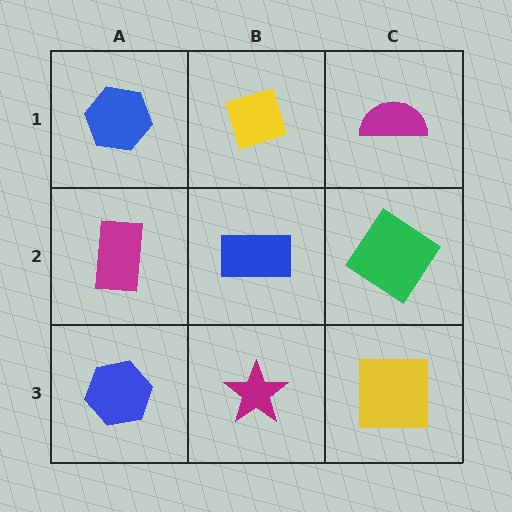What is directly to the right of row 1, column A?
A yellow diamond.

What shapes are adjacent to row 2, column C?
A magenta semicircle (row 1, column C), a yellow square (row 3, column C), a blue rectangle (row 2, column B).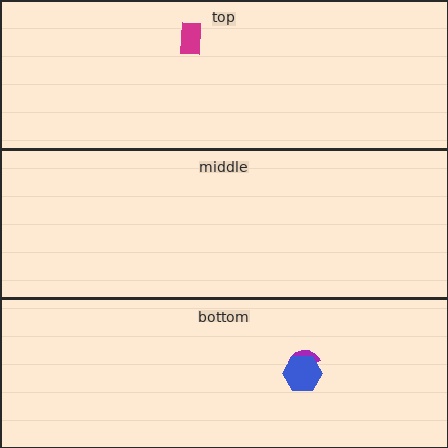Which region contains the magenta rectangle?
The top region.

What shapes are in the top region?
The magenta rectangle.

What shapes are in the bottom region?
The purple semicircle, the blue hexagon.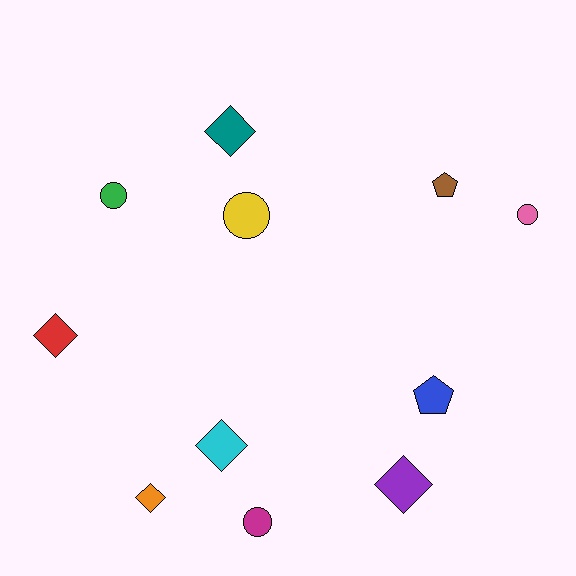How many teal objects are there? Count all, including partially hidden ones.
There is 1 teal object.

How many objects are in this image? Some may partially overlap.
There are 11 objects.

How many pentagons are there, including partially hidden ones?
There are 2 pentagons.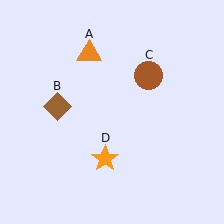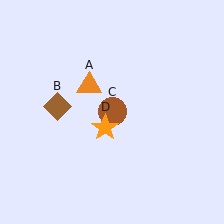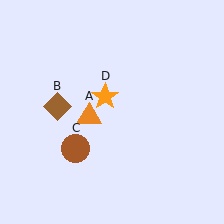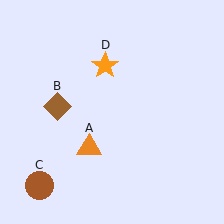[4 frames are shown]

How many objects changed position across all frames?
3 objects changed position: orange triangle (object A), brown circle (object C), orange star (object D).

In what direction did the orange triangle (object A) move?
The orange triangle (object A) moved down.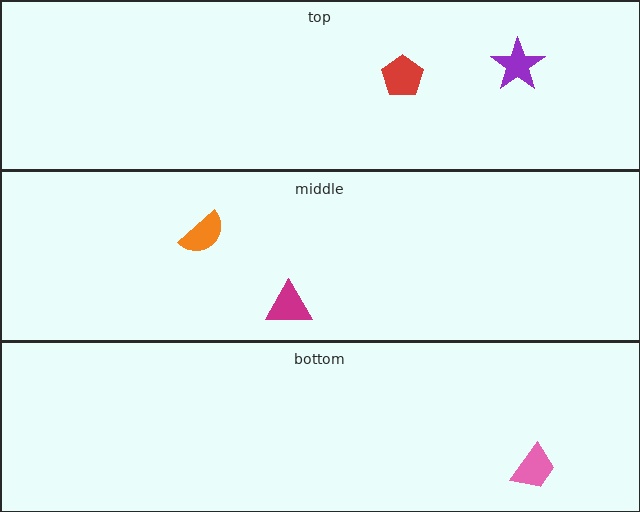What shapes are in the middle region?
The orange semicircle, the magenta triangle.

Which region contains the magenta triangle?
The middle region.